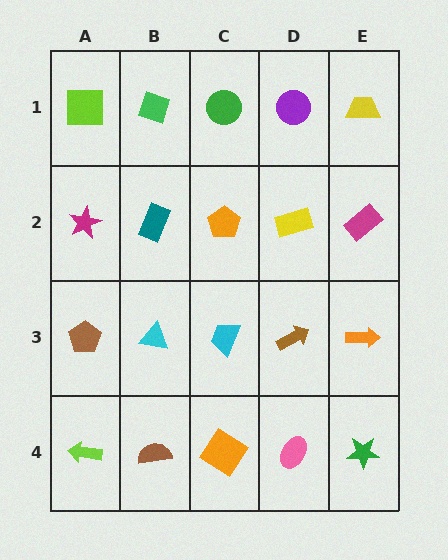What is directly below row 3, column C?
An orange diamond.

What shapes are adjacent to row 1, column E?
A magenta rectangle (row 2, column E), a purple circle (row 1, column D).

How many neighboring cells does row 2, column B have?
4.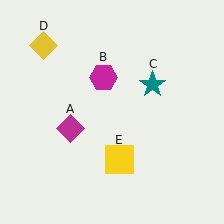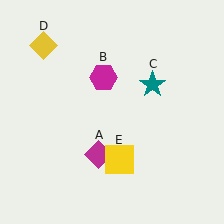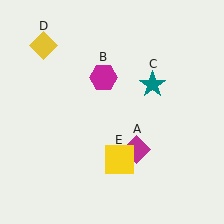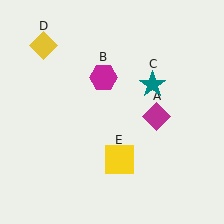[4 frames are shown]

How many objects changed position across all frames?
1 object changed position: magenta diamond (object A).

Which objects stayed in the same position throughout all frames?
Magenta hexagon (object B) and teal star (object C) and yellow diamond (object D) and yellow square (object E) remained stationary.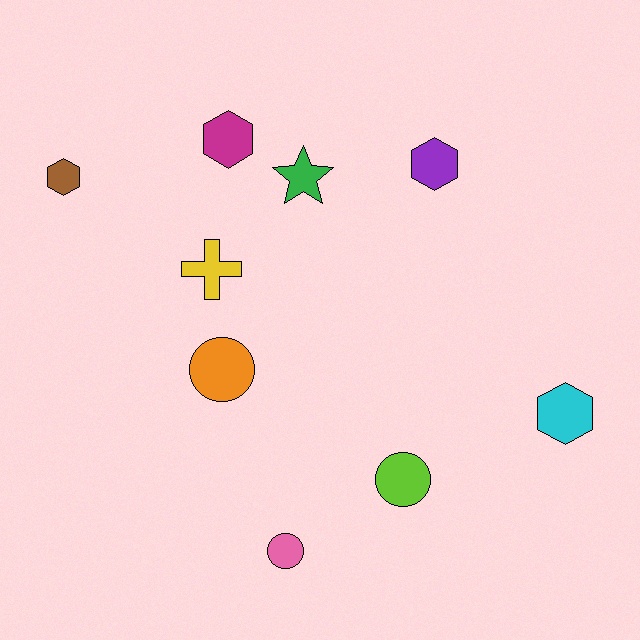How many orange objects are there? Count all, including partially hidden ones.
There is 1 orange object.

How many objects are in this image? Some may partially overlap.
There are 9 objects.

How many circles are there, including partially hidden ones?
There are 3 circles.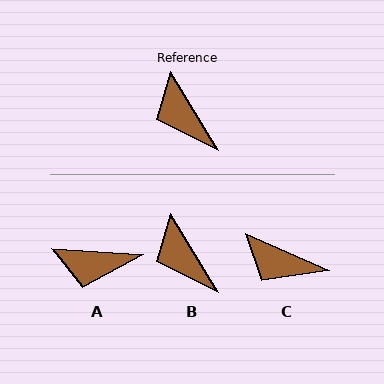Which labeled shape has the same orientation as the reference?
B.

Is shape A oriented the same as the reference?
No, it is off by about 55 degrees.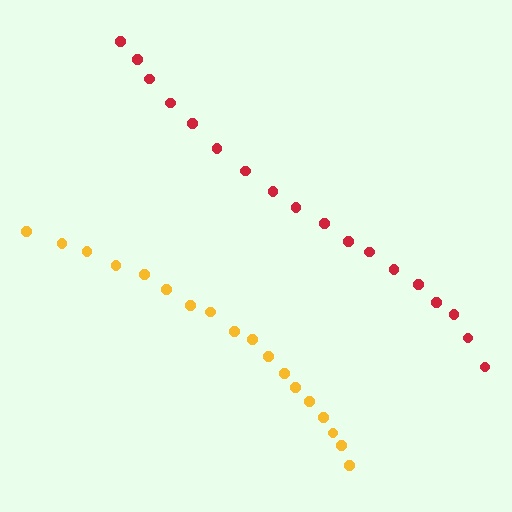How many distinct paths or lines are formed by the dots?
There are 2 distinct paths.